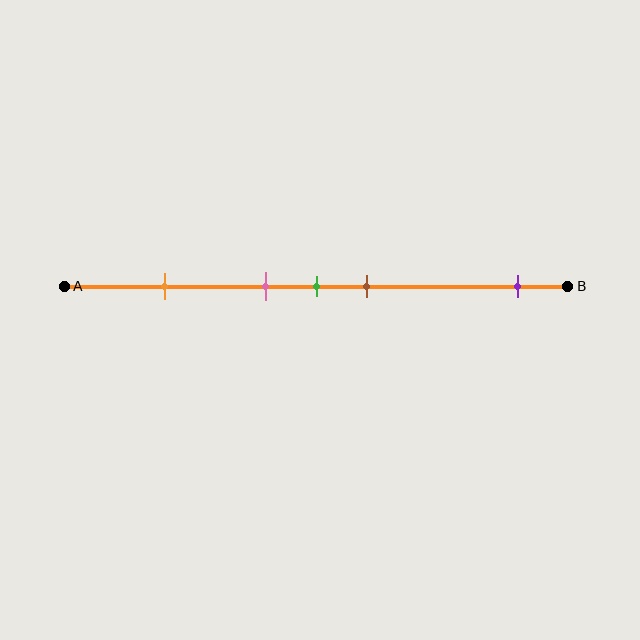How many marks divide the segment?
There are 5 marks dividing the segment.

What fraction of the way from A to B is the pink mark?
The pink mark is approximately 40% (0.4) of the way from A to B.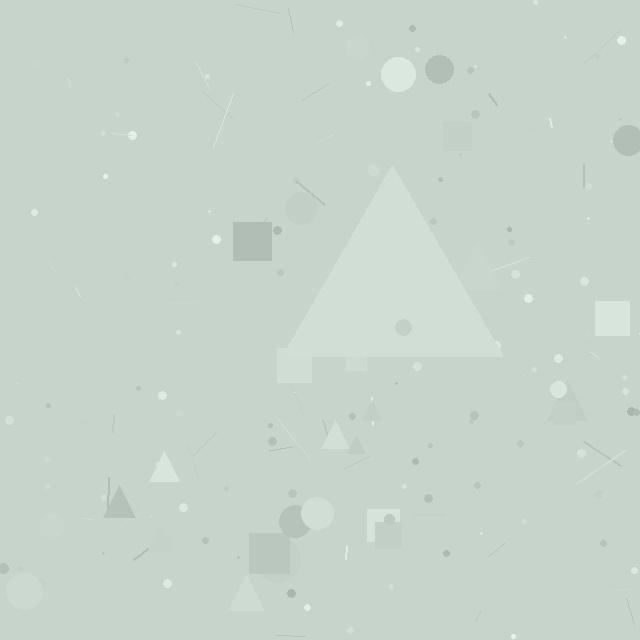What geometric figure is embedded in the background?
A triangle is embedded in the background.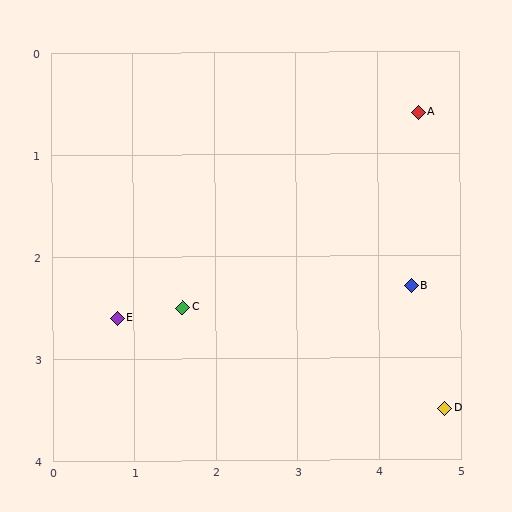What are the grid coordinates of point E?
Point E is at approximately (0.8, 2.6).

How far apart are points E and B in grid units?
Points E and B are about 3.6 grid units apart.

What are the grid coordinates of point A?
Point A is at approximately (4.5, 0.6).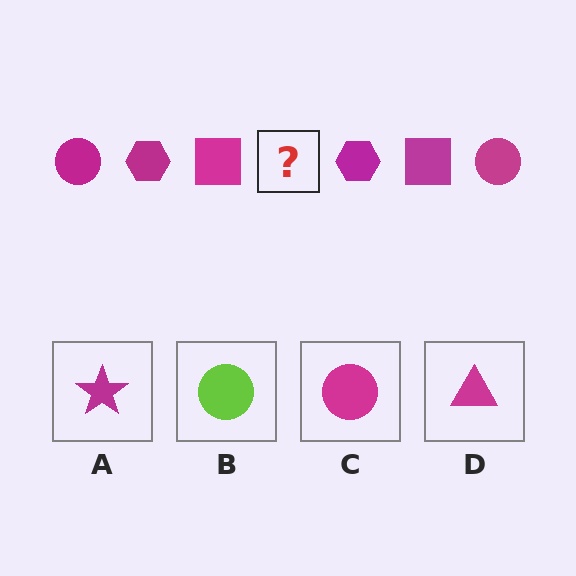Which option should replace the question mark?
Option C.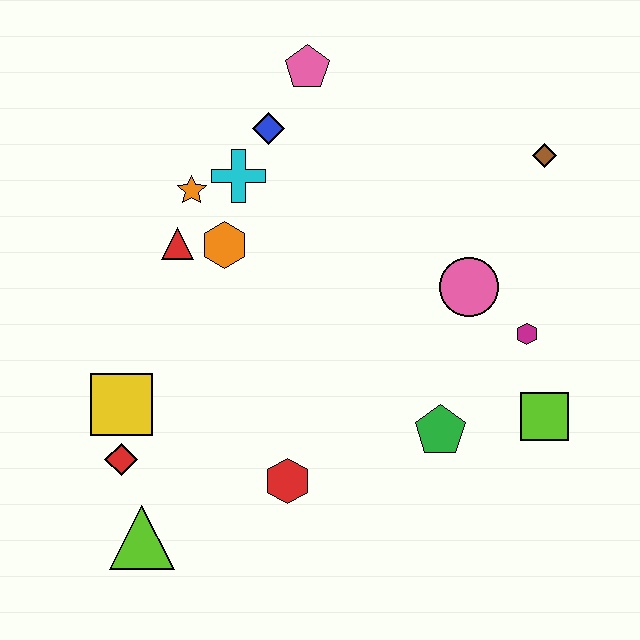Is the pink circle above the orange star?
No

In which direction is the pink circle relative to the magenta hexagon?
The pink circle is to the left of the magenta hexagon.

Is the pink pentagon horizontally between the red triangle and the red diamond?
No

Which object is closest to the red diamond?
The yellow square is closest to the red diamond.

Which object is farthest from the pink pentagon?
The lime triangle is farthest from the pink pentagon.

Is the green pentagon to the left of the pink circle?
Yes